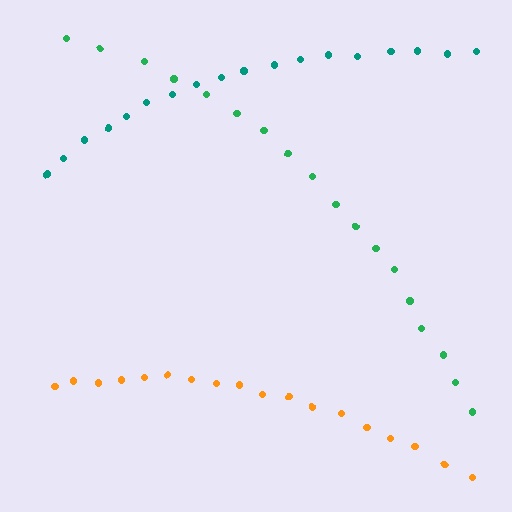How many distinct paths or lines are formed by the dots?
There are 3 distinct paths.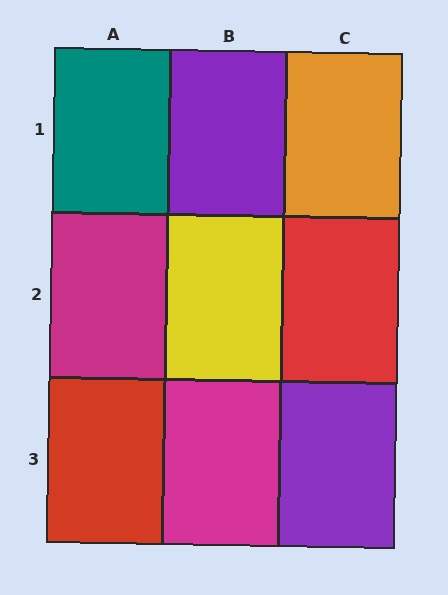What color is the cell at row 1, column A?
Teal.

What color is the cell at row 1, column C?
Orange.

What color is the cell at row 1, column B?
Purple.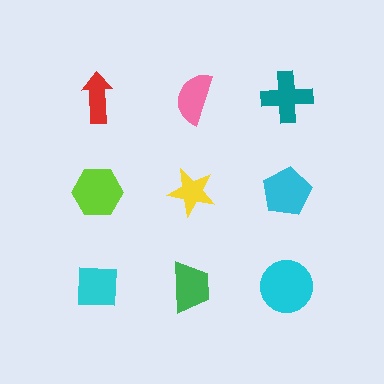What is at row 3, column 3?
A cyan circle.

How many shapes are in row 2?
3 shapes.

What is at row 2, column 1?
A lime hexagon.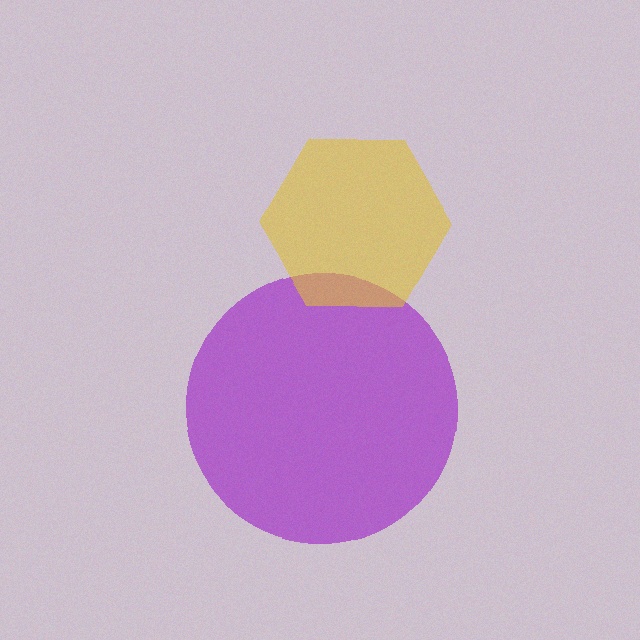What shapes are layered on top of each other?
The layered shapes are: a purple circle, a yellow hexagon.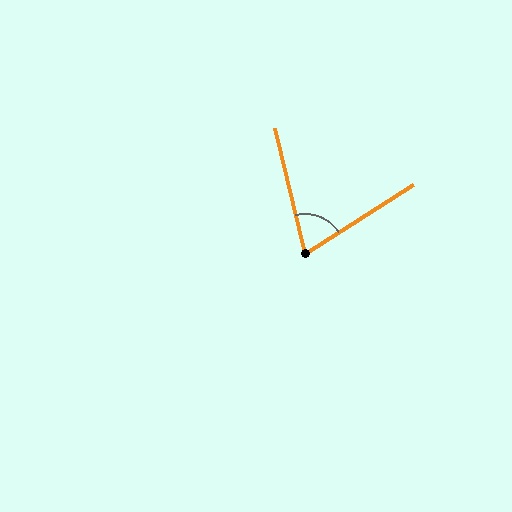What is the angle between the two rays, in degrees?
Approximately 71 degrees.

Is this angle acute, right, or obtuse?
It is acute.